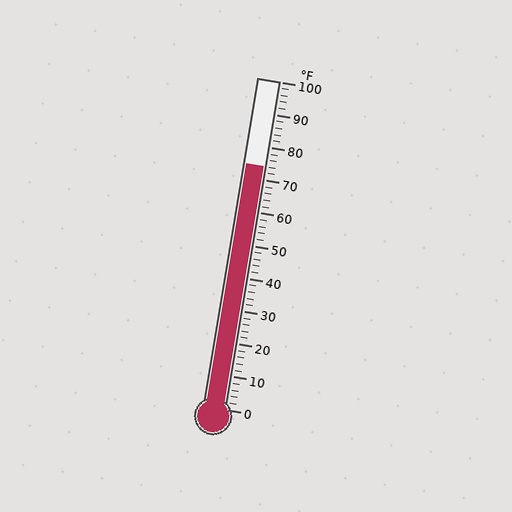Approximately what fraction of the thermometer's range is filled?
The thermometer is filled to approximately 75% of its range.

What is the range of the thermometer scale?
The thermometer scale ranges from 0°F to 100°F.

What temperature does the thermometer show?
The thermometer shows approximately 74°F.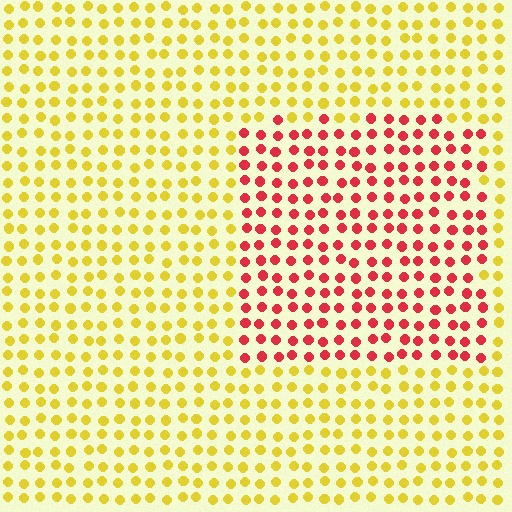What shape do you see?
I see a rectangle.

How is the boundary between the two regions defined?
The boundary is defined purely by a slight shift in hue (about 62 degrees). Spacing, size, and orientation are identical on both sides.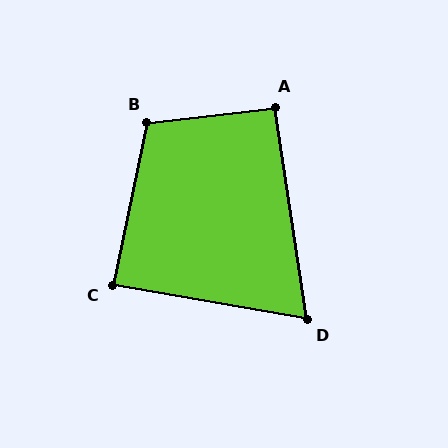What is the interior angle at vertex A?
Approximately 92 degrees (approximately right).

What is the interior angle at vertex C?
Approximately 88 degrees (approximately right).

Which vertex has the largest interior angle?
B, at approximately 109 degrees.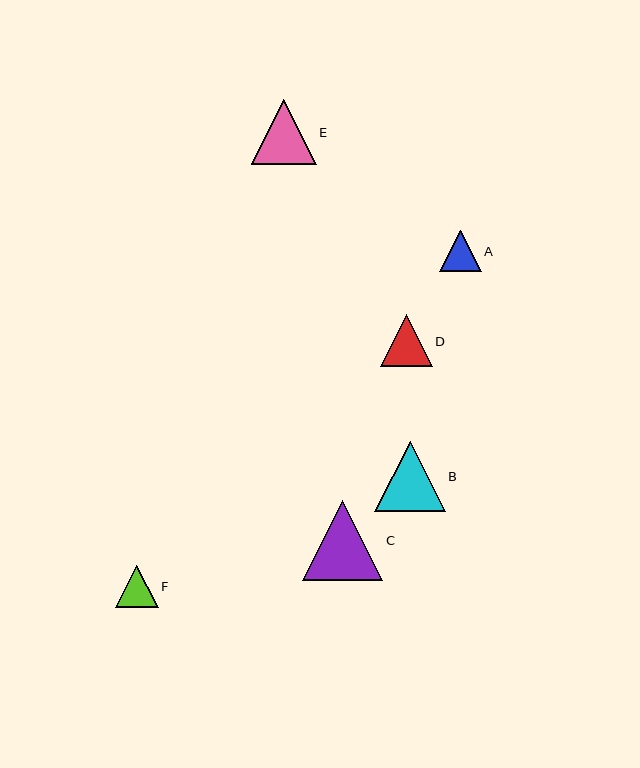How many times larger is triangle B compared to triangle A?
Triangle B is approximately 1.7 times the size of triangle A.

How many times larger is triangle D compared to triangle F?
Triangle D is approximately 1.2 times the size of triangle F.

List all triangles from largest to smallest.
From largest to smallest: C, B, E, D, F, A.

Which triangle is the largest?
Triangle C is the largest with a size of approximately 80 pixels.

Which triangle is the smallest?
Triangle A is the smallest with a size of approximately 42 pixels.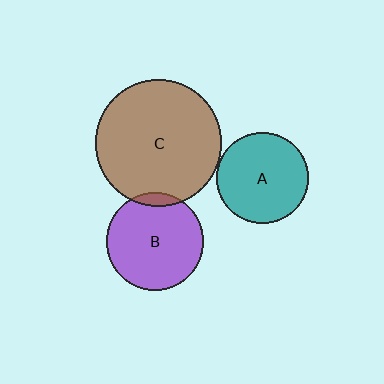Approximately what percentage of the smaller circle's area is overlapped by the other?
Approximately 5%.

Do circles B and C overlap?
Yes.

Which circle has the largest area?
Circle C (brown).